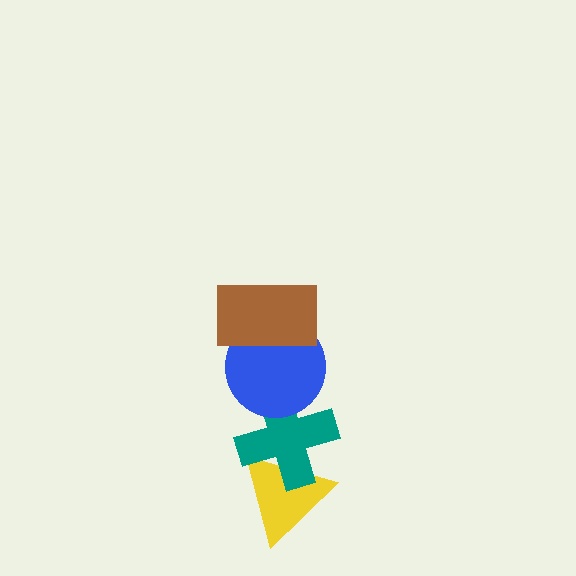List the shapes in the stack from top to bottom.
From top to bottom: the brown rectangle, the blue circle, the teal cross, the yellow triangle.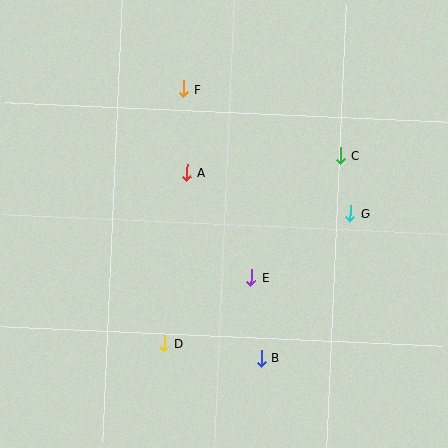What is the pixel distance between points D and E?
The distance between D and E is 109 pixels.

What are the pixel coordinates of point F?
Point F is at (184, 89).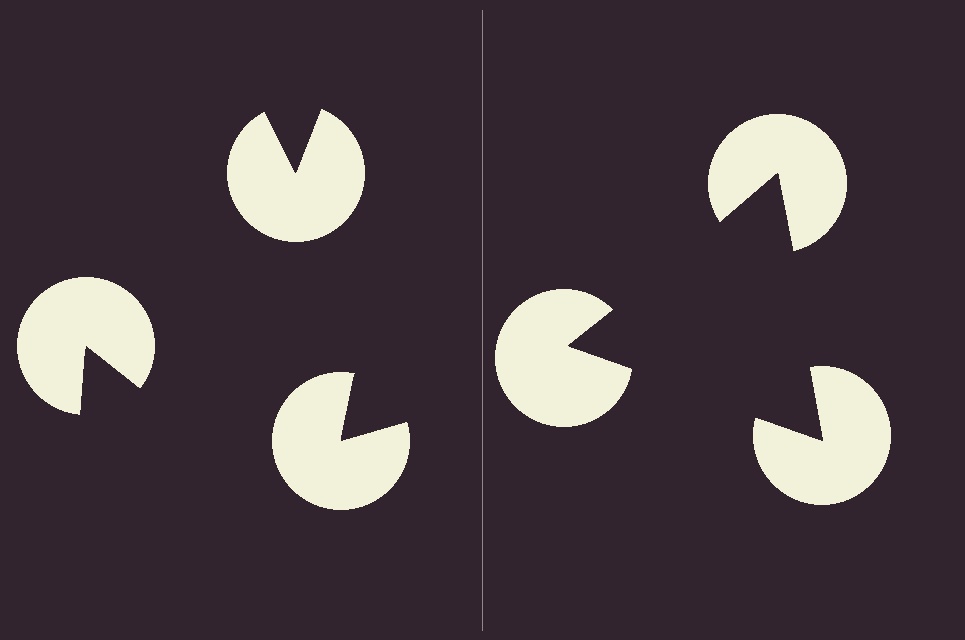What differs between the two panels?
The pac-man discs are positioned identically on both sides; only the wedge orientations differ. On the right they align to a triangle; on the left they are misaligned.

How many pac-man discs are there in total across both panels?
6 — 3 on each side.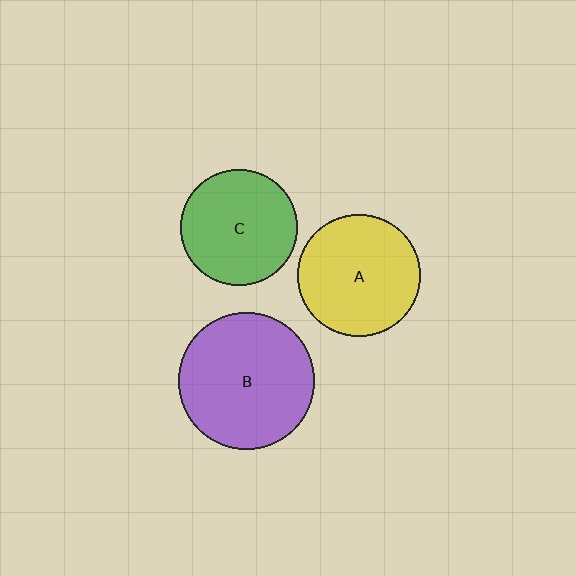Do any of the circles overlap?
No, none of the circles overlap.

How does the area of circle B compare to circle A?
Approximately 1.2 times.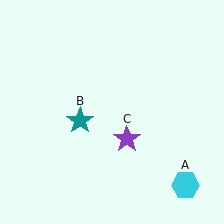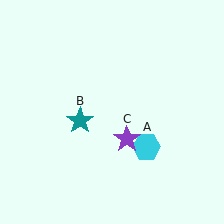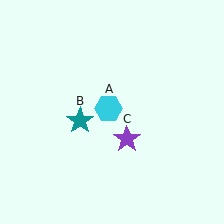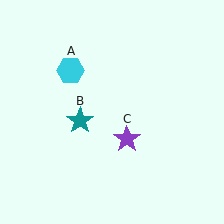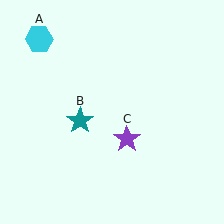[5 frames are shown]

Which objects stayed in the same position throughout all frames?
Teal star (object B) and purple star (object C) remained stationary.